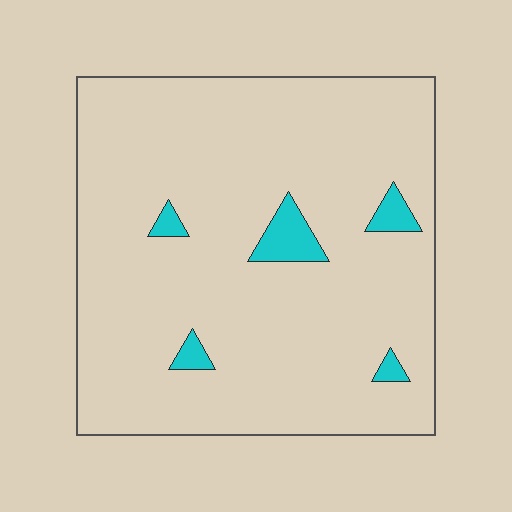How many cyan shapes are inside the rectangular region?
5.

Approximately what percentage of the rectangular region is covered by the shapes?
Approximately 5%.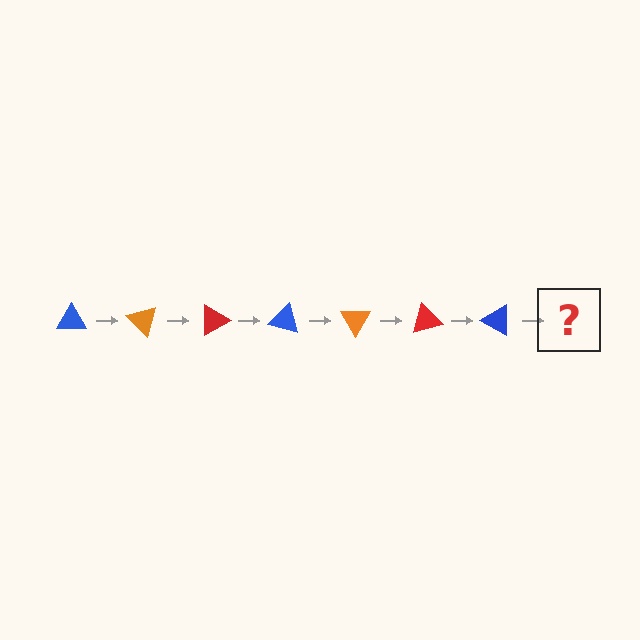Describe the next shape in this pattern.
It should be an orange triangle, rotated 315 degrees from the start.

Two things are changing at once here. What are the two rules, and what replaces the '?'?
The two rules are that it rotates 45 degrees each step and the color cycles through blue, orange, and red. The '?' should be an orange triangle, rotated 315 degrees from the start.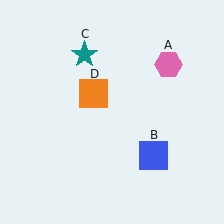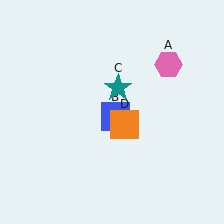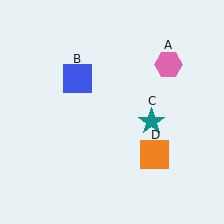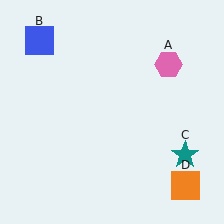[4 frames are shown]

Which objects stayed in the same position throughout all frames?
Pink hexagon (object A) remained stationary.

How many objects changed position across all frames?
3 objects changed position: blue square (object B), teal star (object C), orange square (object D).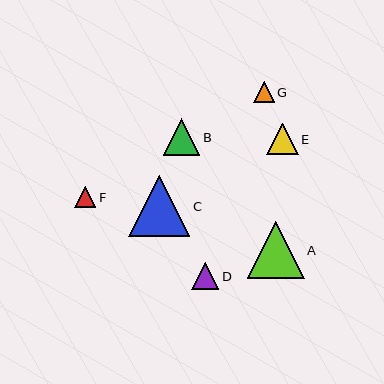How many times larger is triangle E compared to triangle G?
Triangle E is approximately 1.5 times the size of triangle G.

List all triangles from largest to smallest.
From largest to smallest: C, A, B, E, D, F, G.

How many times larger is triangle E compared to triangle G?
Triangle E is approximately 1.5 times the size of triangle G.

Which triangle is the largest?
Triangle C is the largest with a size of approximately 62 pixels.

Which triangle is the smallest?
Triangle G is the smallest with a size of approximately 20 pixels.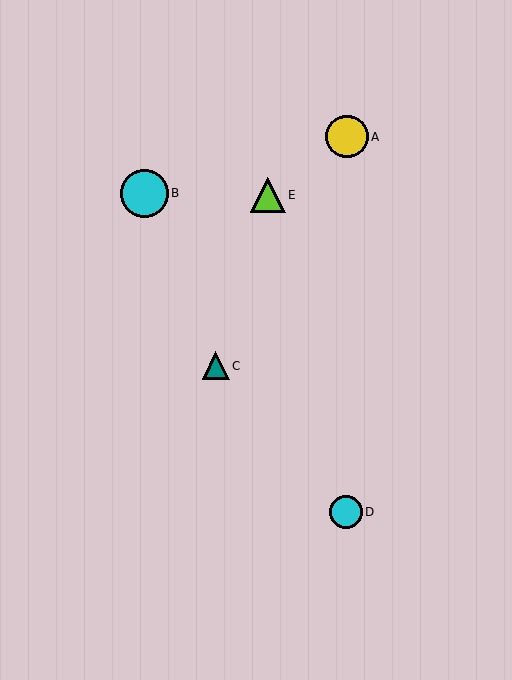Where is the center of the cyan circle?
The center of the cyan circle is at (144, 193).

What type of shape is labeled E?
Shape E is a lime triangle.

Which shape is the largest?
The cyan circle (labeled B) is the largest.